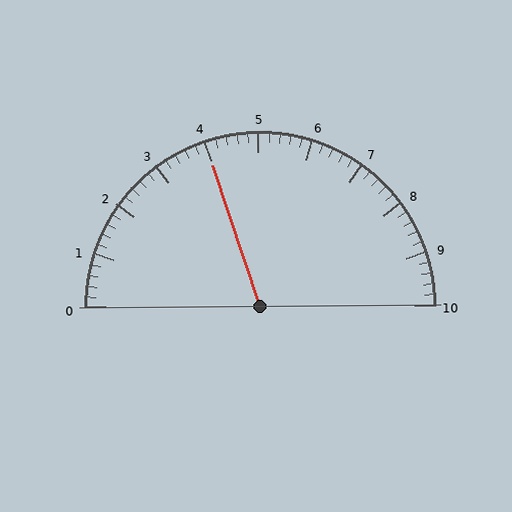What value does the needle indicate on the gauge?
The needle indicates approximately 4.0.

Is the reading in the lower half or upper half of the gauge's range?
The reading is in the lower half of the range (0 to 10).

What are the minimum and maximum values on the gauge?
The gauge ranges from 0 to 10.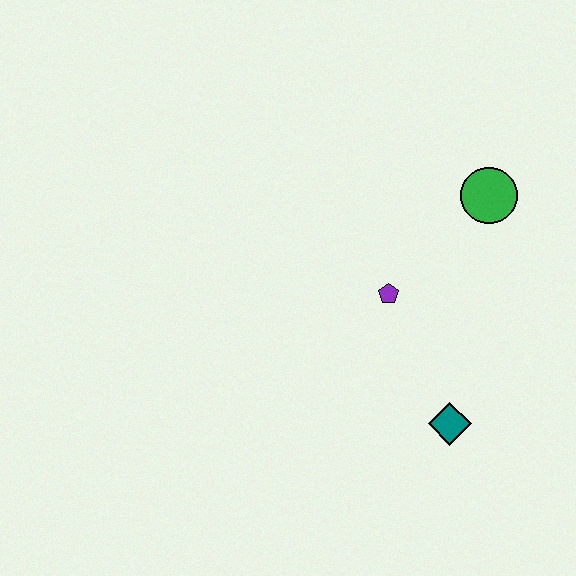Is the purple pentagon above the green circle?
No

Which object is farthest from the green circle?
The teal diamond is farthest from the green circle.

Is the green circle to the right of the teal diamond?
Yes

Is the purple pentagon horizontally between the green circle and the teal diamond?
No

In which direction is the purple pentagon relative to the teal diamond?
The purple pentagon is above the teal diamond.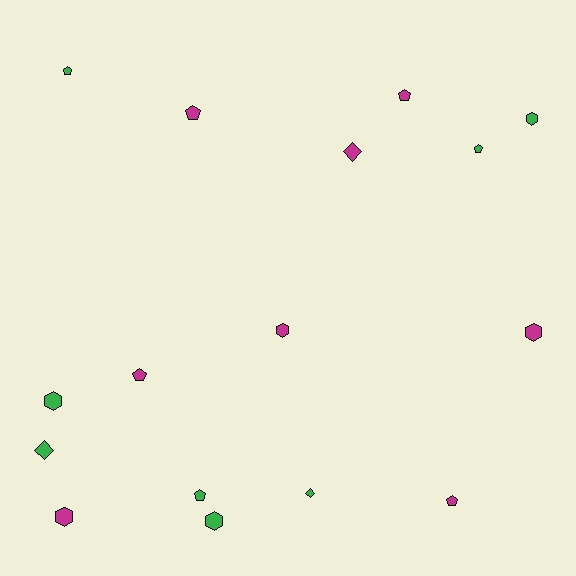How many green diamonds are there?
There are 2 green diamonds.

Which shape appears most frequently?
Pentagon, with 7 objects.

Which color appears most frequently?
Green, with 8 objects.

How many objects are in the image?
There are 16 objects.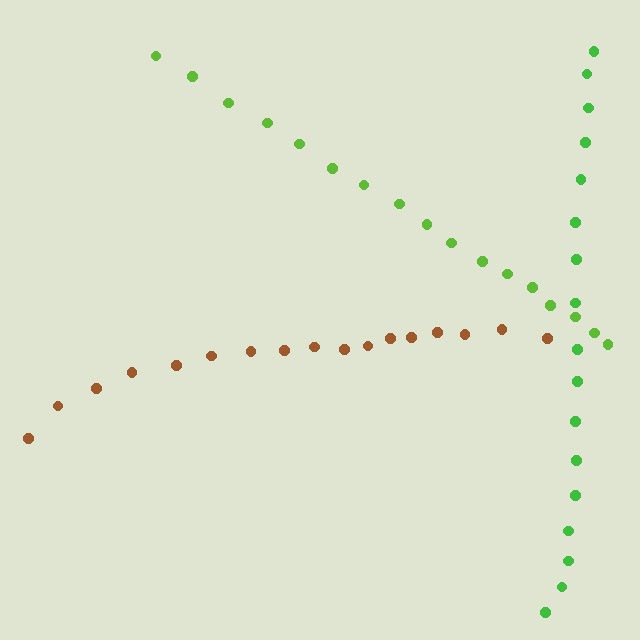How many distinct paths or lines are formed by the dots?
There are 3 distinct paths.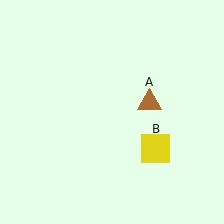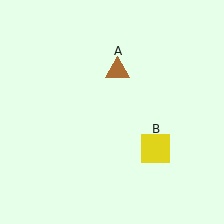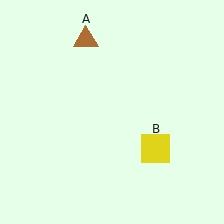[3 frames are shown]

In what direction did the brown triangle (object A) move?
The brown triangle (object A) moved up and to the left.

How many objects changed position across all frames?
1 object changed position: brown triangle (object A).